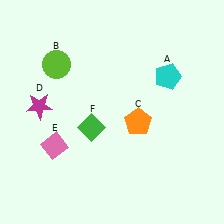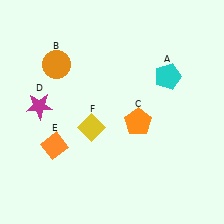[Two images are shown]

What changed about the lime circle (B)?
In Image 1, B is lime. In Image 2, it changed to orange.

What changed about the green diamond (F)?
In Image 1, F is green. In Image 2, it changed to yellow.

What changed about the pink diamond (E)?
In Image 1, E is pink. In Image 2, it changed to orange.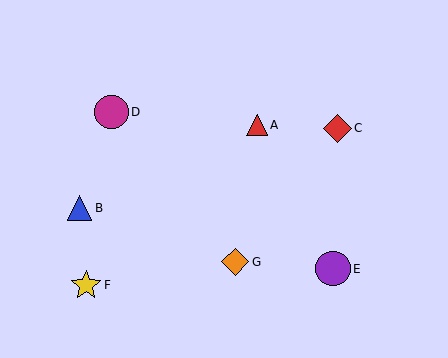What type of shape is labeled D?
Shape D is a magenta circle.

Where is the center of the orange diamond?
The center of the orange diamond is at (235, 262).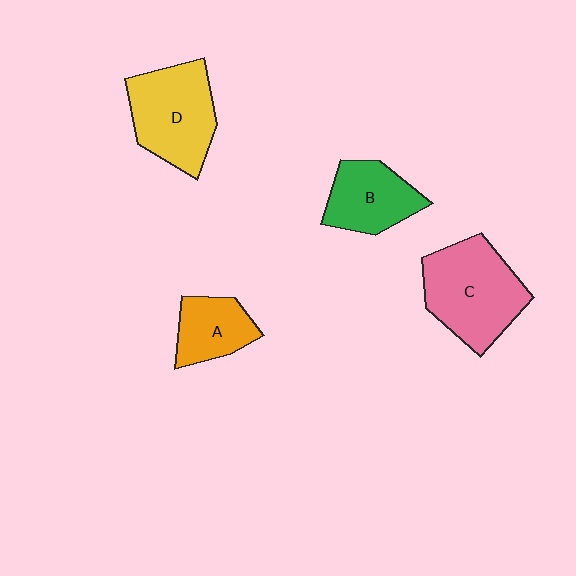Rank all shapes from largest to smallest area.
From largest to smallest: C (pink), D (yellow), B (green), A (orange).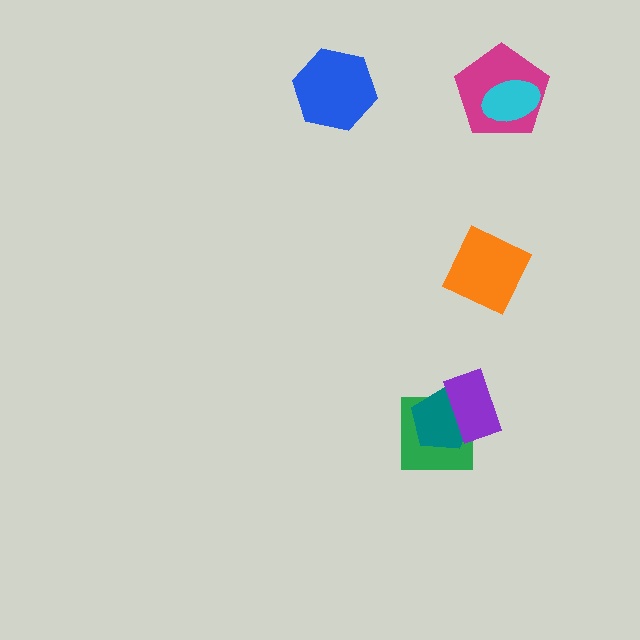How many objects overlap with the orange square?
0 objects overlap with the orange square.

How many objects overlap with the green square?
2 objects overlap with the green square.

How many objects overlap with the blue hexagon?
0 objects overlap with the blue hexagon.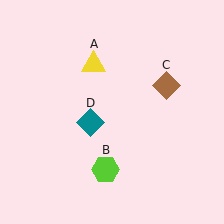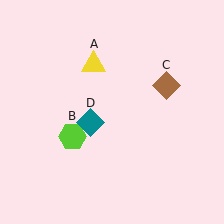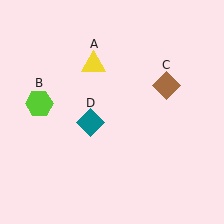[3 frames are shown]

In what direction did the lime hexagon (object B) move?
The lime hexagon (object B) moved up and to the left.